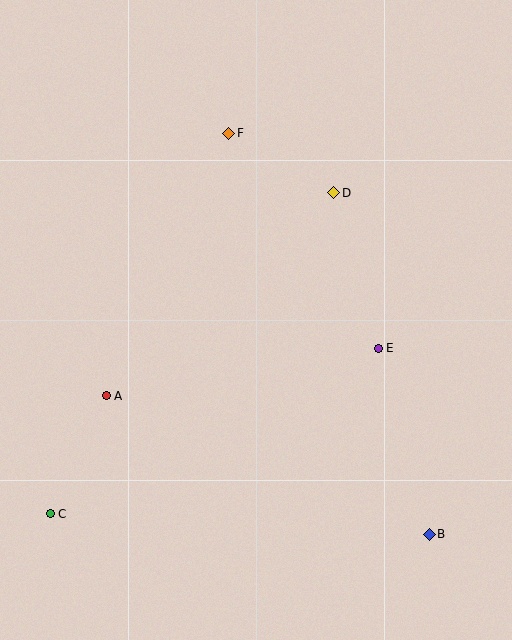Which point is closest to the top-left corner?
Point F is closest to the top-left corner.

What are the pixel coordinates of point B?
Point B is at (429, 534).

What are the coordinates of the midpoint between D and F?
The midpoint between D and F is at (281, 163).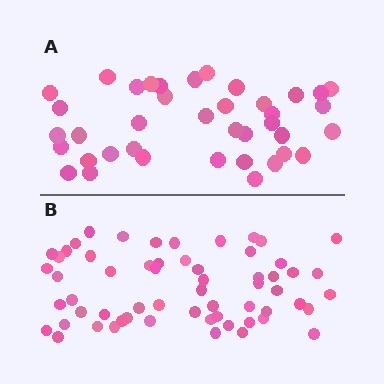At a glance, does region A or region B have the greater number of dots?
Region B (the bottom region) has more dots.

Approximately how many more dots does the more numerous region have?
Region B has approximately 20 more dots than region A.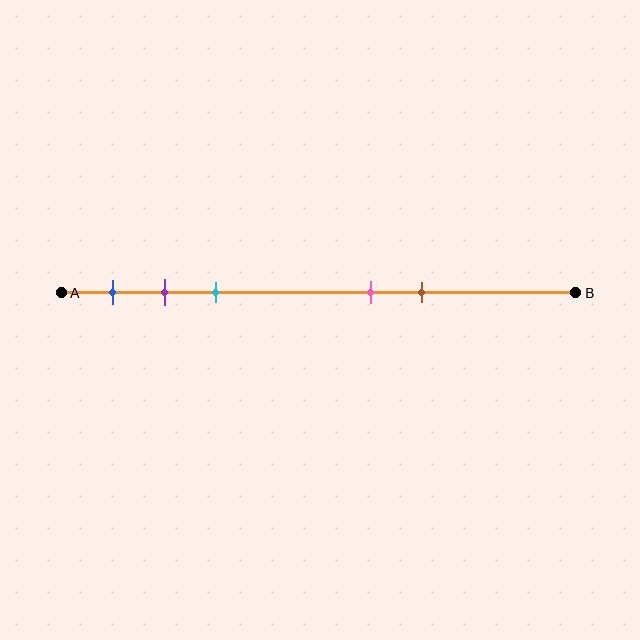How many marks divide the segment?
There are 5 marks dividing the segment.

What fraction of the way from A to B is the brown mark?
The brown mark is approximately 70% (0.7) of the way from A to B.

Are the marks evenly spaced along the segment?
No, the marks are not evenly spaced.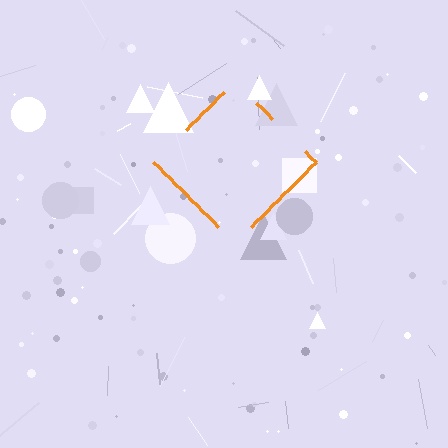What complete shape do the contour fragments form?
The contour fragments form a diamond.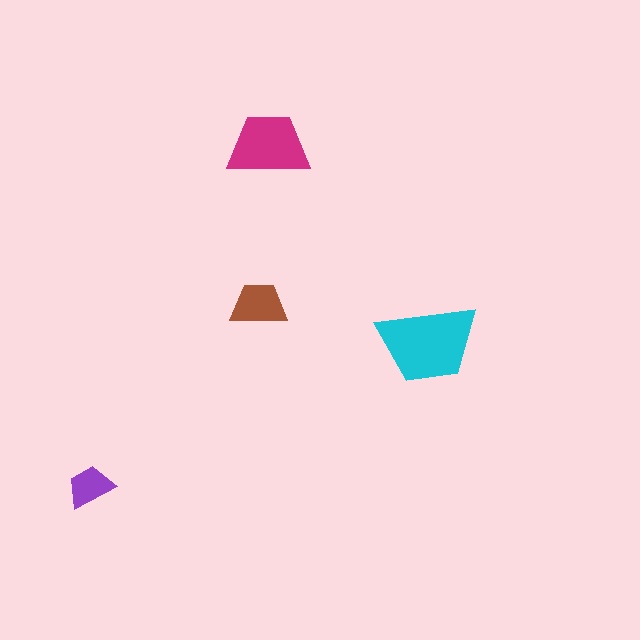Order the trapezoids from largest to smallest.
the cyan one, the magenta one, the brown one, the purple one.